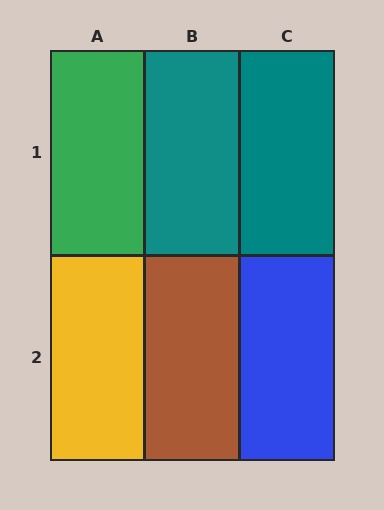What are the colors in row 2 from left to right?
Yellow, brown, blue.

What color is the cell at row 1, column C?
Teal.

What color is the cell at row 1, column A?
Green.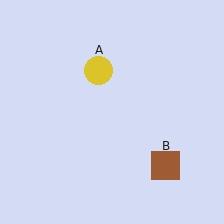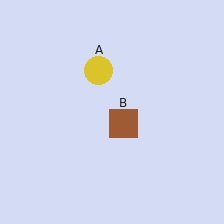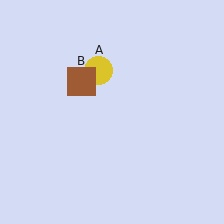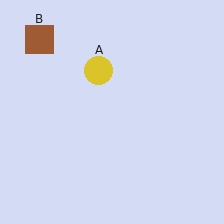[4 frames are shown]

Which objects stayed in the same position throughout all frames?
Yellow circle (object A) remained stationary.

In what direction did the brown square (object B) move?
The brown square (object B) moved up and to the left.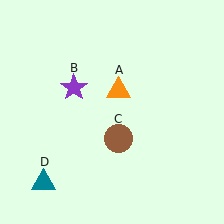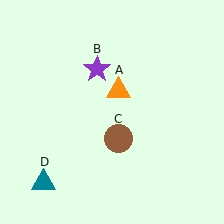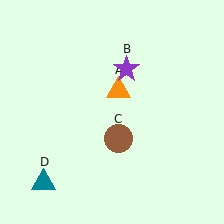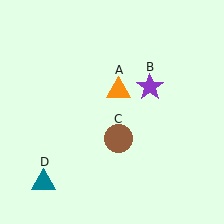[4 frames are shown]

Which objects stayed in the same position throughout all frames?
Orange triangle (object A) and brown circle (object C) and teal triangle (object D) remained stationary.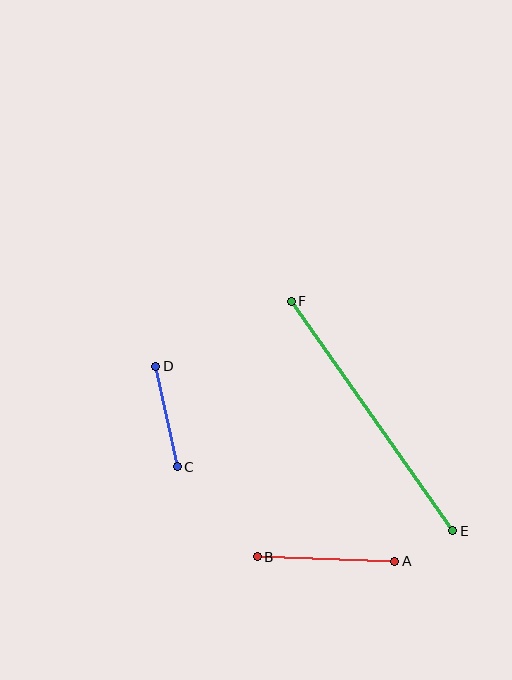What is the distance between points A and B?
The distance is approximately 137 pixels.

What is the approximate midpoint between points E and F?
The midpoint is at approximately (372, 416) pixels.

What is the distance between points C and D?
The distance is approximately 103 pixels.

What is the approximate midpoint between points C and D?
The midpoint is at approximately (167, 417) pixels.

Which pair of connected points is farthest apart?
Points E and F are farthest apart.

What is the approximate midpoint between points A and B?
The midpoint is at approximately (326, 559) pixels.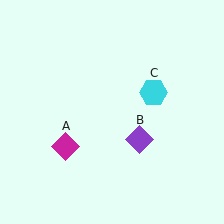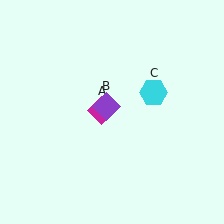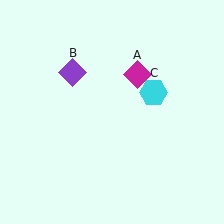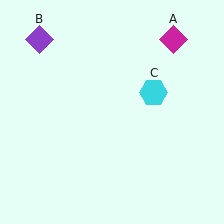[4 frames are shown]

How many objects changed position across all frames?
2 objects changed position: magenta diamond (object A), purple diamond (object B).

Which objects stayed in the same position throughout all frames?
Cyan hexagon (object C) remained stationary.